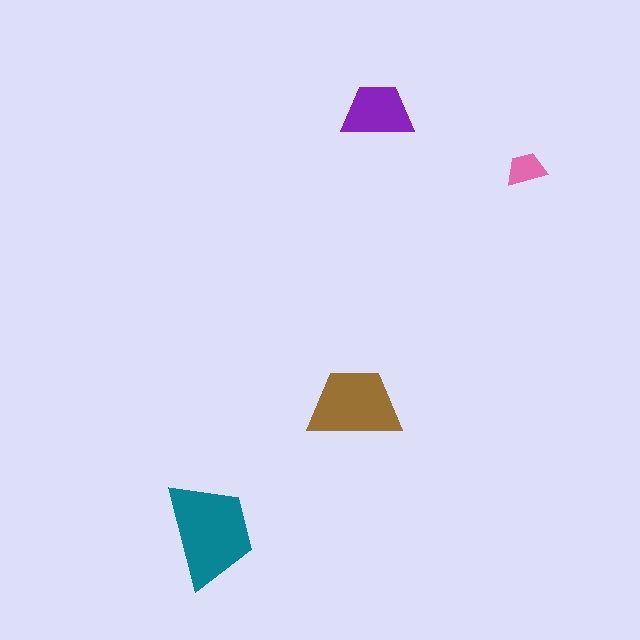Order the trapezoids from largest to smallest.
the teal one, the brown one, the purple one, the pink one.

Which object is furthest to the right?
The pink trapezoid is rightmost.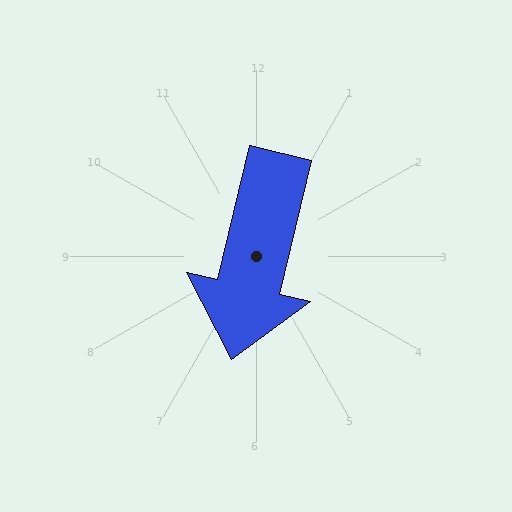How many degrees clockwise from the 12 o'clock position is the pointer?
Approximately 193 degrees.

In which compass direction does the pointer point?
South.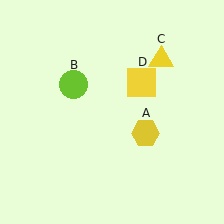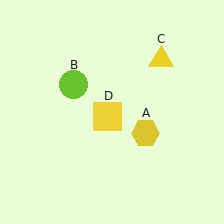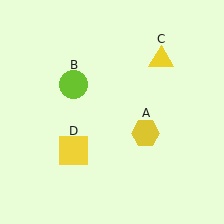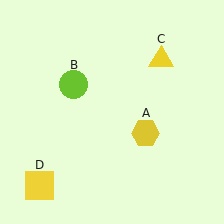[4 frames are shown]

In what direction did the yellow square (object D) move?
The yellow square (object D) moved down and to the left.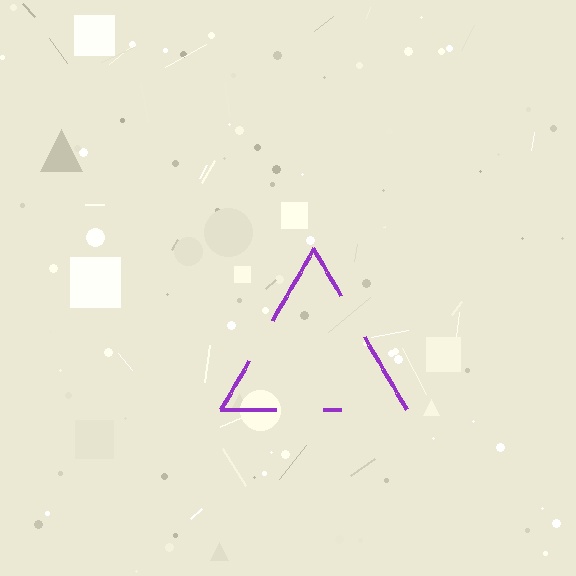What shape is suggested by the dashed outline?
The dashed outline suggests a triangle.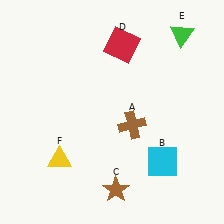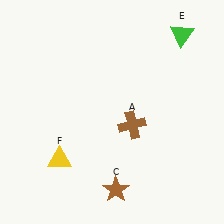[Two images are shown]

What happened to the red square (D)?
The red square (D) was removed in Image 2. It was in the top-right area of Image 1.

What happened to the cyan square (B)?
The cyan square (B) was removed in Image 2. It was in the bottom-right area of Image 1.